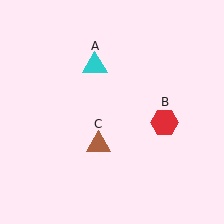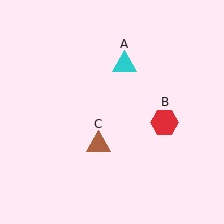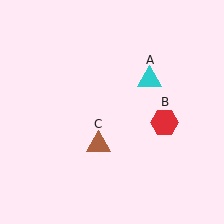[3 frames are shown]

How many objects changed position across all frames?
1 object changed position: cyan triangle (object A).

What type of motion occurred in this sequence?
The cyan triangle (object A) rotated clockwise around the center of the scene.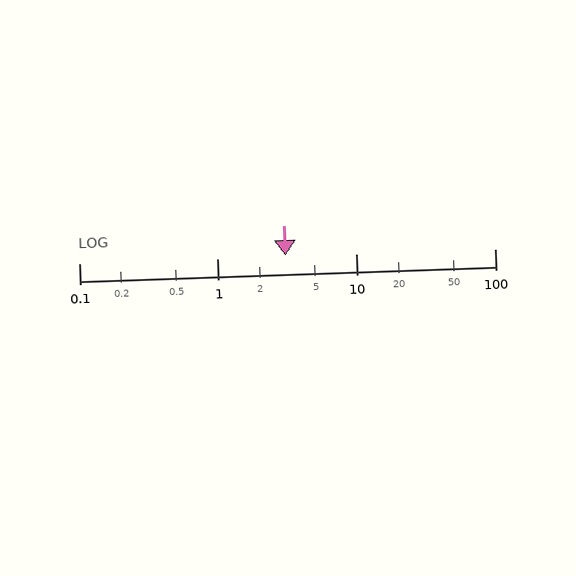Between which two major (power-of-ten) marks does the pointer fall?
The pointer is between 1 and 10.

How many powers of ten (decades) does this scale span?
The scale spans 3 decades, from 0.1 to 100.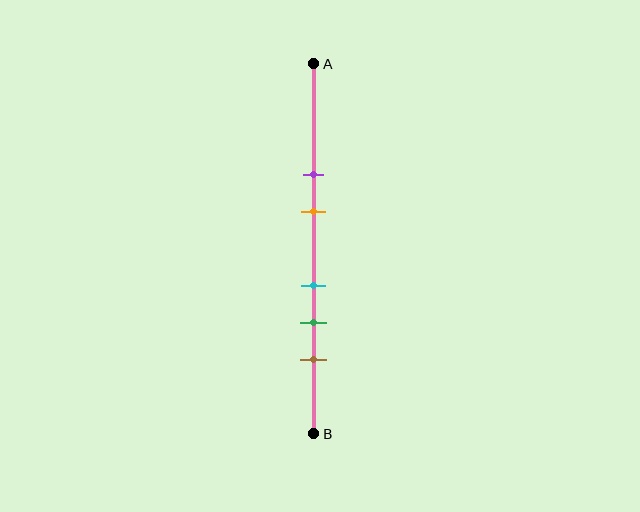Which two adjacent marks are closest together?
The cyan and green marks are the closest adjacent pair.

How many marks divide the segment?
There are 5 marks dividing the segment.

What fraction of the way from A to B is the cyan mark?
The cyan mark is approximately 60% (0.6) of the way from A to B.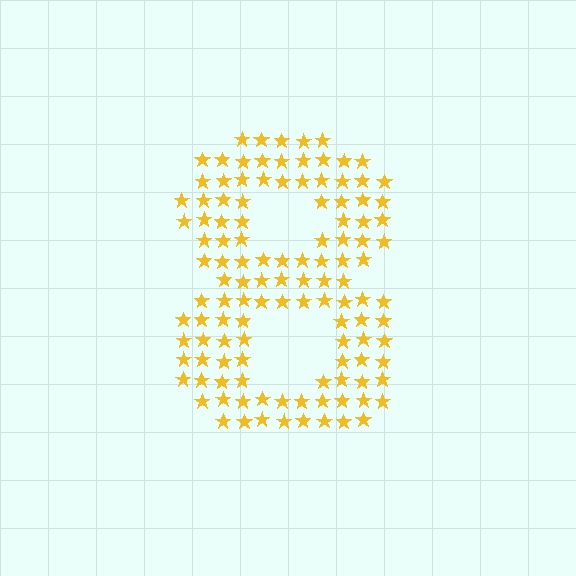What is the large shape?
The large shape is the digit 8.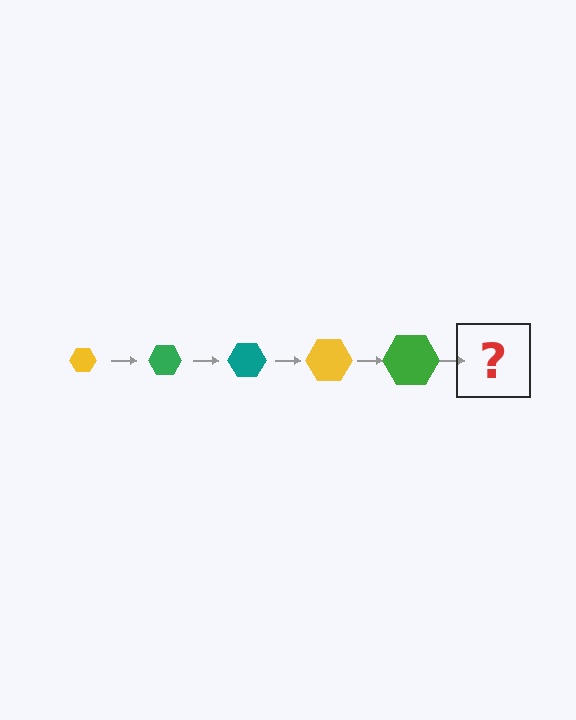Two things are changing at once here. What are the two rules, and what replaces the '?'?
The two rules are that the hexagon grows larger each step and the color cycles through yellow, green, and teal. The '?' should be a teal hexagon, larger than the previous one.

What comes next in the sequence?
The next element should be a teal hexagon, larger than the previous one.